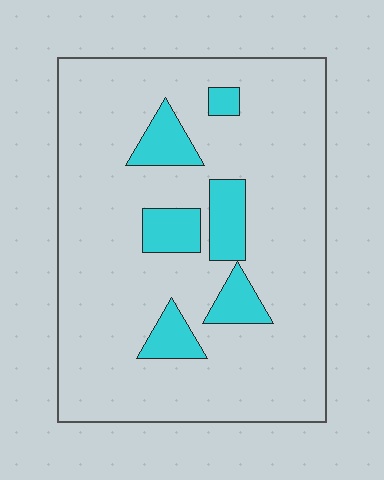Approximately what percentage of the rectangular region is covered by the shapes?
Approximately 15%.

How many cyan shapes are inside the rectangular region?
6.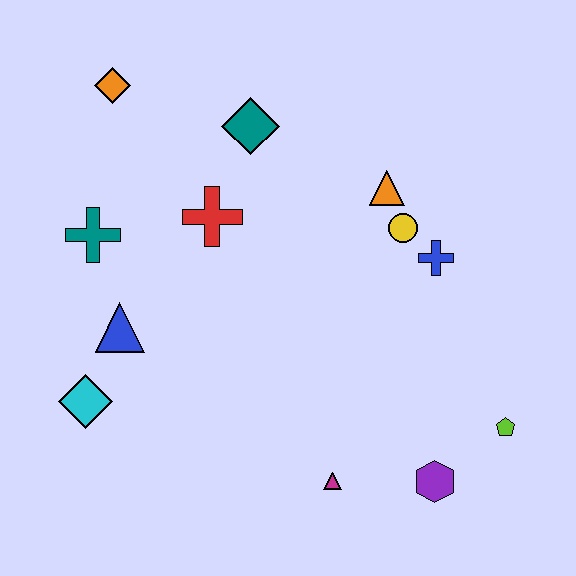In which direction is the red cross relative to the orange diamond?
The red cross is below the orange diamond.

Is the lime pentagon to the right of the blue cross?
Yes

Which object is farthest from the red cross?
The lime pentagon is farthest from the red cross.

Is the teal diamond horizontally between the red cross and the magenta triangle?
Yes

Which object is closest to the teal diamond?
The red cross is closest to the teal diamond.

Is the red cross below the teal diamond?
Yes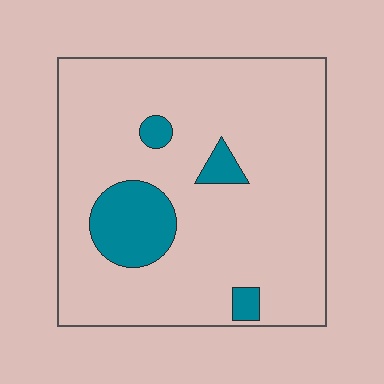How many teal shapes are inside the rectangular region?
4.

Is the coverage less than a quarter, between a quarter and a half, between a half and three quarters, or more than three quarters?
Less than a quarter.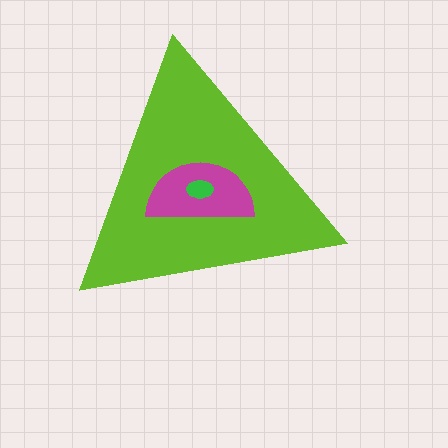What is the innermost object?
The green ellipse.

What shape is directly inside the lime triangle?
The magenta semicircle.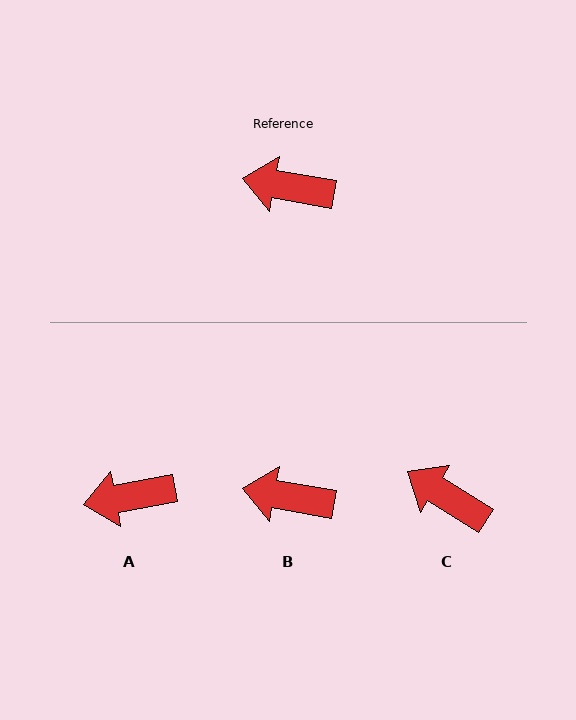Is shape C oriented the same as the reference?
No, it is off by about 22 degrees.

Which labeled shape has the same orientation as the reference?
B.